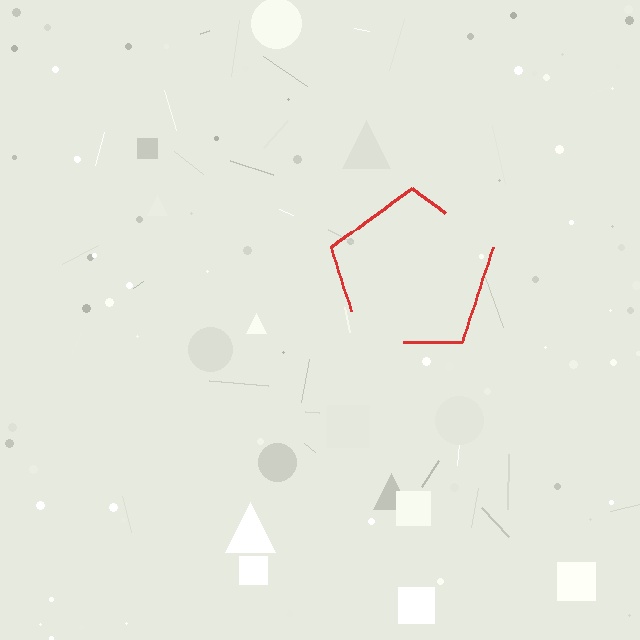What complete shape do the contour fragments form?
The contour fragments form a pentagon.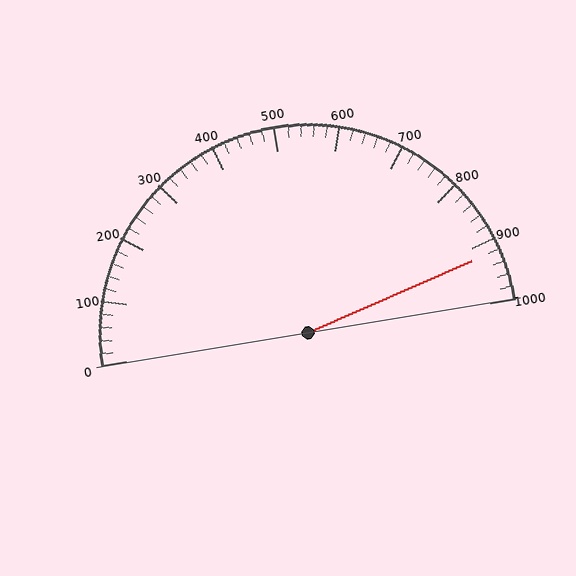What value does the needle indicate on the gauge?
The needle indicates approximately 920.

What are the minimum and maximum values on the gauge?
The gauge ranges from 0 to 1000.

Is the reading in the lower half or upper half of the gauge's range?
The reading is in the upper half of the range (0 to 1000).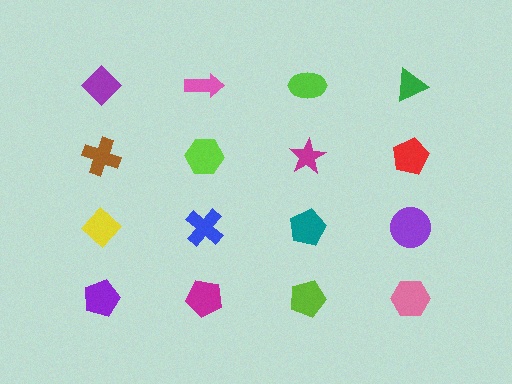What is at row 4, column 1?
A purple pentagon.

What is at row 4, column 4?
A pink hexagon.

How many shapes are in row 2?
4 shapes.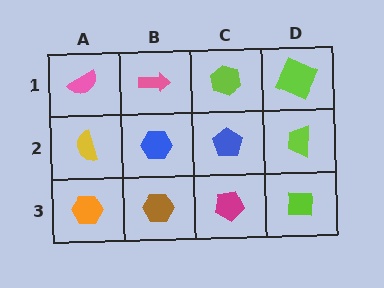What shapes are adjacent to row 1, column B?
A blue hexagon (row 2, column B), a pink semicircle (row 1, column A), a lime hexagon (row 1, column C).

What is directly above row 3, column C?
A blue pentagon.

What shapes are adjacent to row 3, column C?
A blue pentagon (row 2, column C), a brown hexagon (row 3, column B), a lime square (row 3, column D).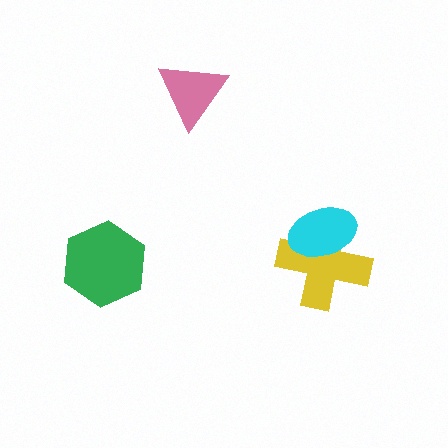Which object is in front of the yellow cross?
The cyan ellipse is in front of the yellow cross.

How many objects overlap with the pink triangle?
0 objects overlap with the pink triangle.